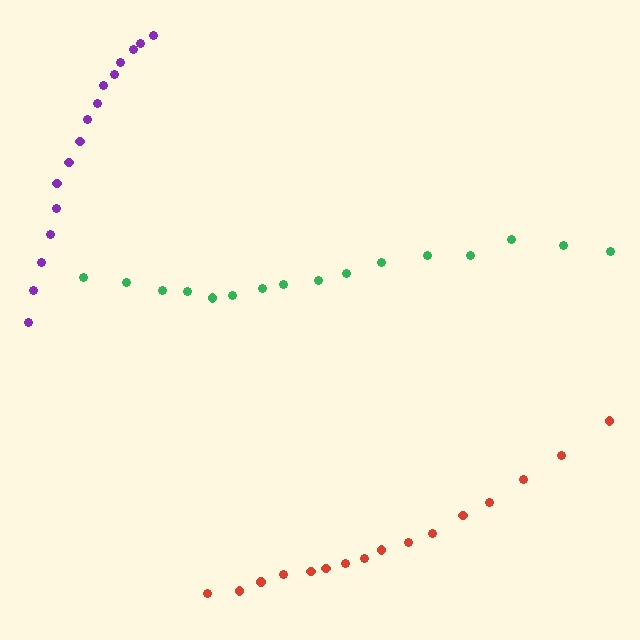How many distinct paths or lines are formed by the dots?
There are 3 distinct paths.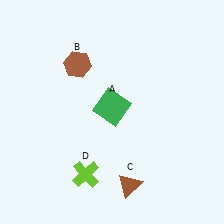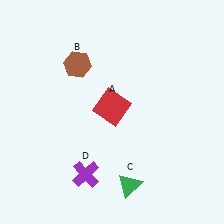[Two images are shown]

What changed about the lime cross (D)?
In Image 1, D is lime. In Image 2, it changed to purple.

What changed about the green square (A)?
In Image 1, A is green. In Image 2, it changed to red.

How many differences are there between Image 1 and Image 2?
There are 3 differences between the two images.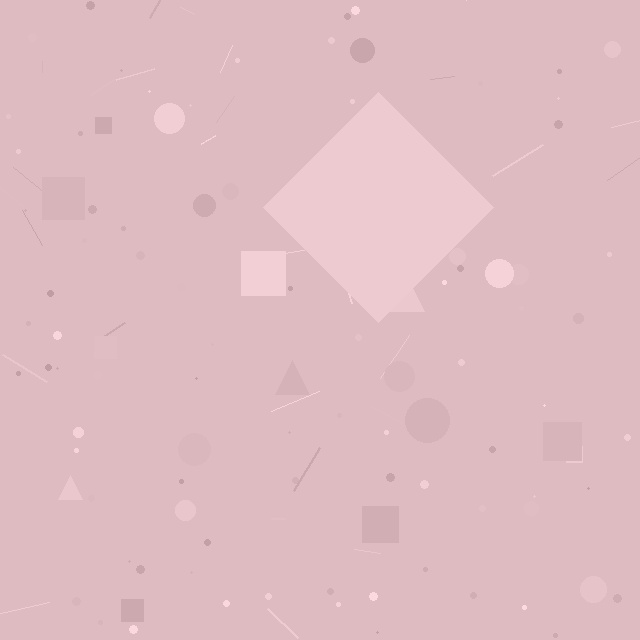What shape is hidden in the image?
A diamond is hidden in the image.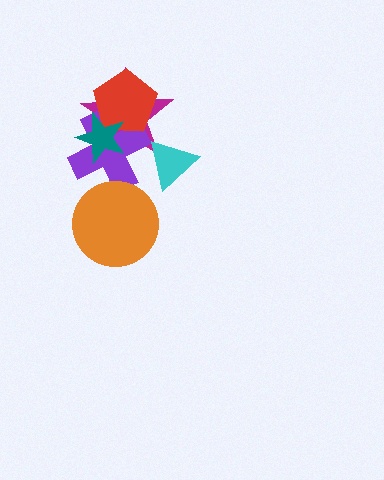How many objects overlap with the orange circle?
1 object overlaps with the orange circle.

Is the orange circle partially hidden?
No, no other shape covers it.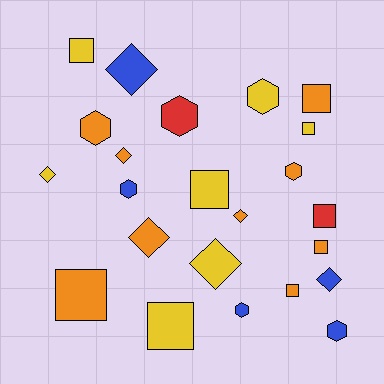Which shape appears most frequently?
Square, with 9 objects.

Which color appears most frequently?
Orange, with 9 objects.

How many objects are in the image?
There are 23 objects.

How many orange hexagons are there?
There are 2 orange hexagons.